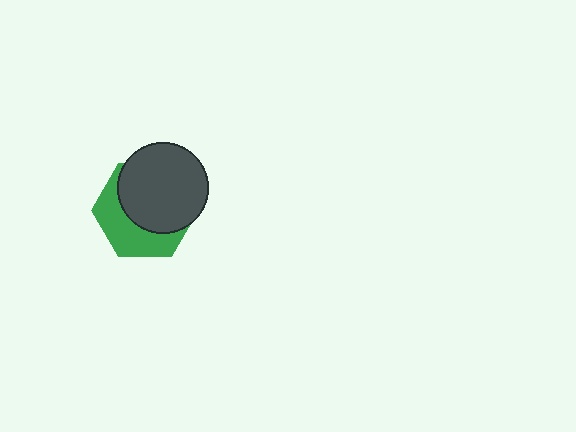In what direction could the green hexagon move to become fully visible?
The green hexagon could move toward the lower-left. That would shift it out from behind the dark gray circle entirely.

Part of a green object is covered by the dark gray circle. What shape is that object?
It is a hexagon.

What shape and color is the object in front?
The object in front is a dark gray circle.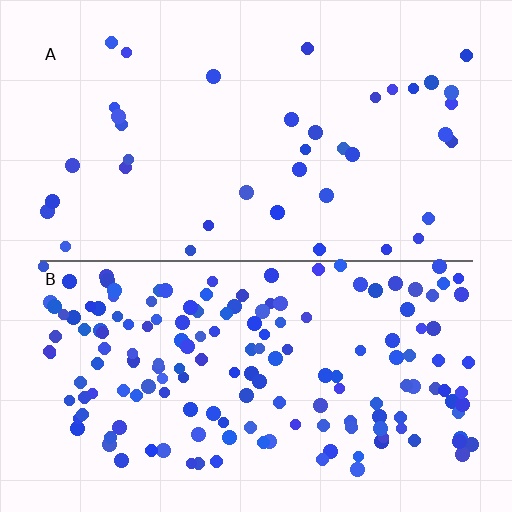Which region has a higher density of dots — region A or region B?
B (the bottom).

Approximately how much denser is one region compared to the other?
Approximately 4.1× — region B over region A.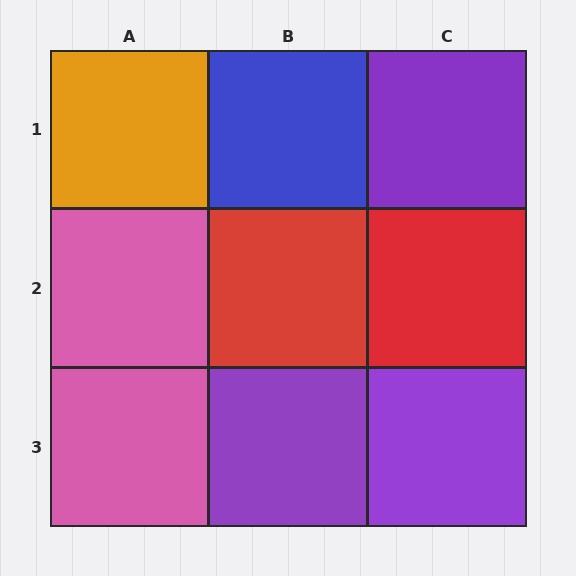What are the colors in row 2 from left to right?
Pink, red, red.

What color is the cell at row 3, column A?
Pink.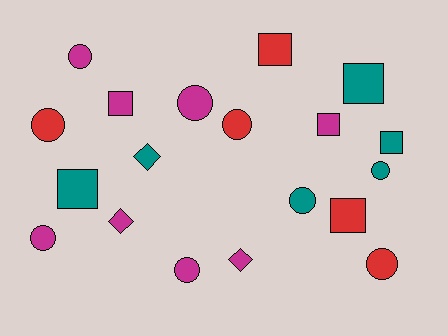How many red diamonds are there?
There are no red diamonds.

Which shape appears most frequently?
Circle, with 9 objects.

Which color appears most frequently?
Magenta, with 8 objects.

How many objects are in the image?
There are 19 objects.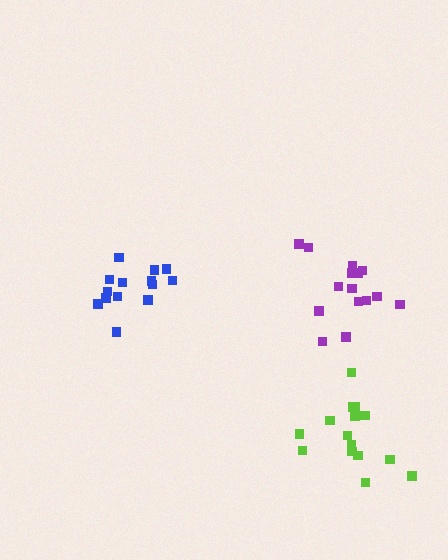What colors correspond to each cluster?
The clusters are colored: blue, lime, purple.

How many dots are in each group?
Group 1: 14 dots, Group 2: 15 dots, Group 3: 15 dots (44 total).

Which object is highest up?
The purple cluster is topmost.